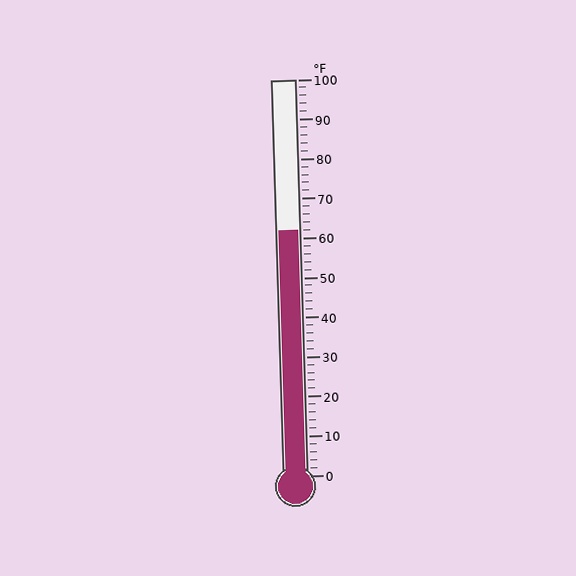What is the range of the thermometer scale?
The thermometer scale ranges from 0°F to 100°F.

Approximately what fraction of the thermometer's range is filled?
The thermometer is filled to approximately 60% of its range.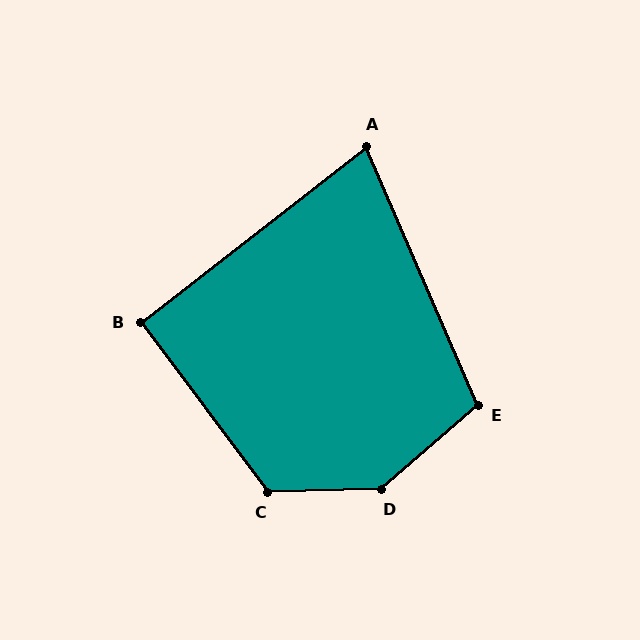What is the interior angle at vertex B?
Approximately 91 degrees (approximately right).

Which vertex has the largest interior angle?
D, at approximately 141 degrees.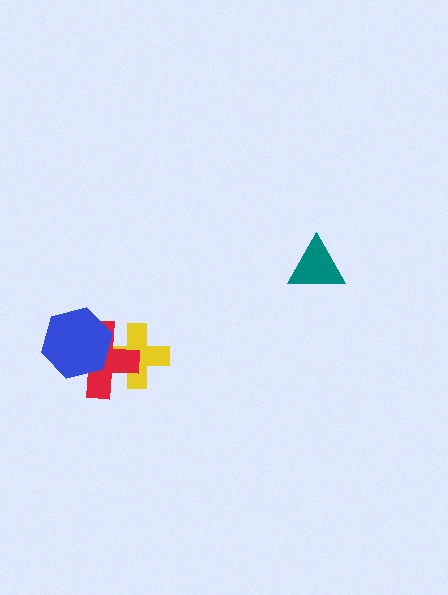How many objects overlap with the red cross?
2 objects overlap with the red cross.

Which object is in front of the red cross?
The blue hexagon is in front of the red cross.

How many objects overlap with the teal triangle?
0 objects overlap with the teal triangle.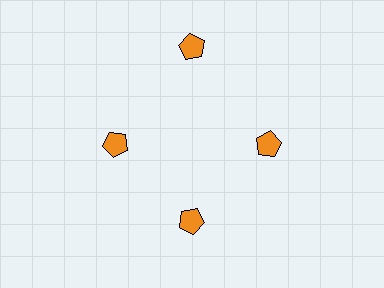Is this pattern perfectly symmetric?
No. The 4 orange pentagons are arranged in a ring, but one element near the 12 o'clock position is pushed outward from the center, breaking the 4-fold rotational symmetry.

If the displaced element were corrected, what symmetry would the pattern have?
It would have 4-fold rotational symmetry — the pattern would map onto itself every 90 degrees.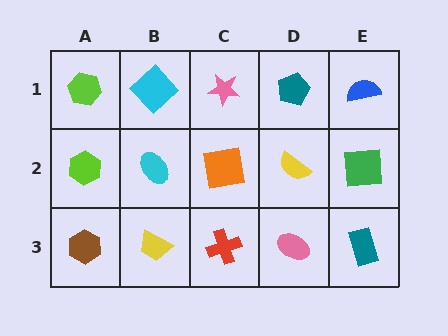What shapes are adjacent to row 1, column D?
A yellow semicircle (row 2, column D), a pink star (row 1, column C), a blue semicircle (row 1, column E).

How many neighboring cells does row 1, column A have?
2.